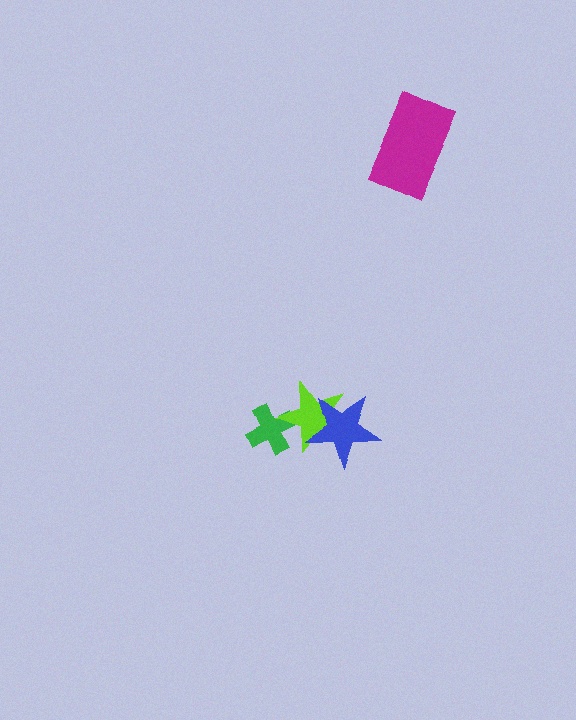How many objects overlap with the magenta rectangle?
0 objects overlap with the magenta rectangle.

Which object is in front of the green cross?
The lime star is in front of the green cross.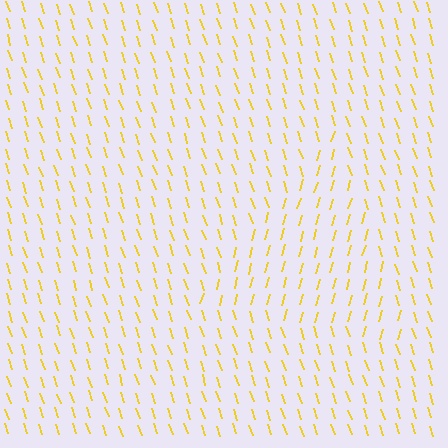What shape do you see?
I see a triangle.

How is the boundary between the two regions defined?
The boundary is defined purely by a change in line orientation (approximately 34 degrees difference). All lines are the same color and thickness.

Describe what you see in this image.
The image is filled with small yellow line segments. A triangle region in the image has lines oriented differently from the surrounding lines, creating a visible texture boundary.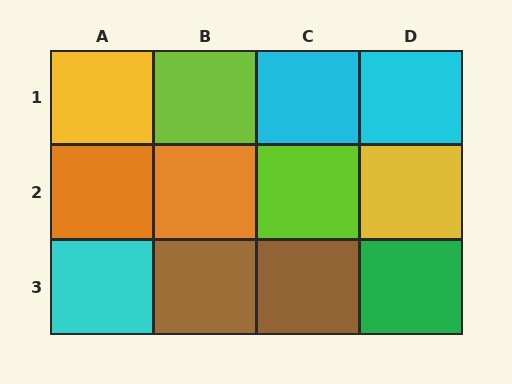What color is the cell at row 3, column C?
Brown.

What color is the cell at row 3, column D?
Green.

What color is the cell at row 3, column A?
Cyan.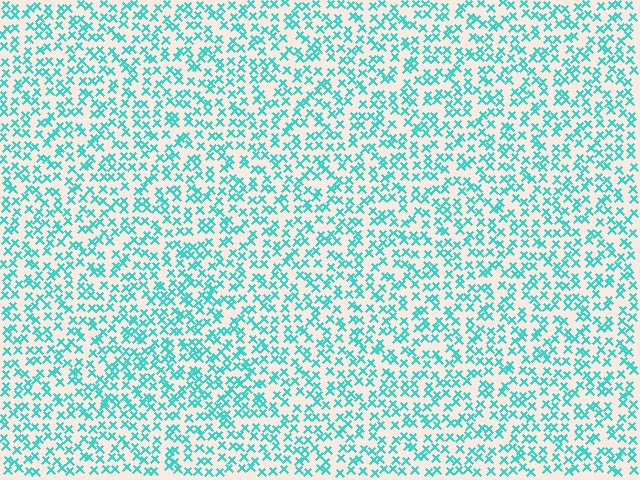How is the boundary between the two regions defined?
The boundary is defined by a change in element density (approximately 1.3x ratio). All elements are the same color, size, and shape.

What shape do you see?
I see a triangle.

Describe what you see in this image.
The image contains small cyan elements arranged at two different densities. A triangle-shaped region is visible where the elements are more densely packed than the surrounding area.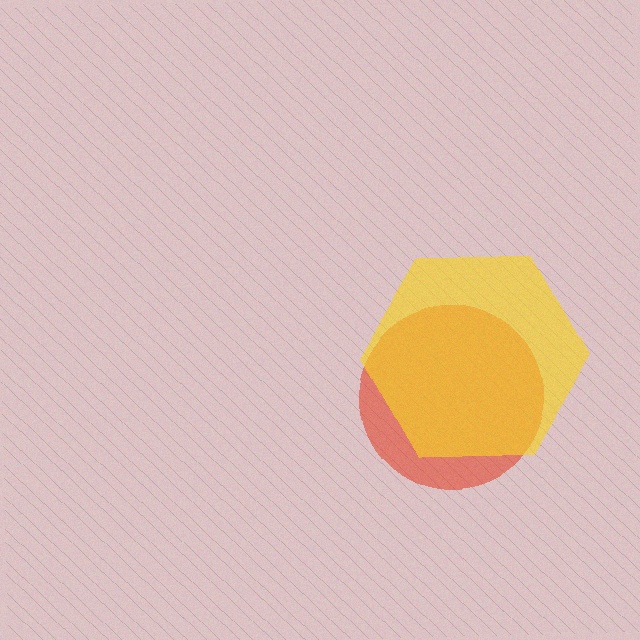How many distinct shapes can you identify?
There are 2 distinct shapes: a red circle, a yellow hexagon.